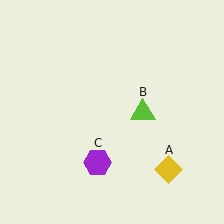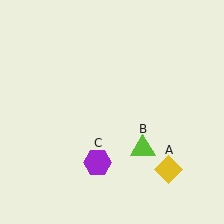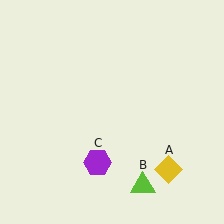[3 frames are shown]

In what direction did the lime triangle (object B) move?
The lime triangle (object B) moved down.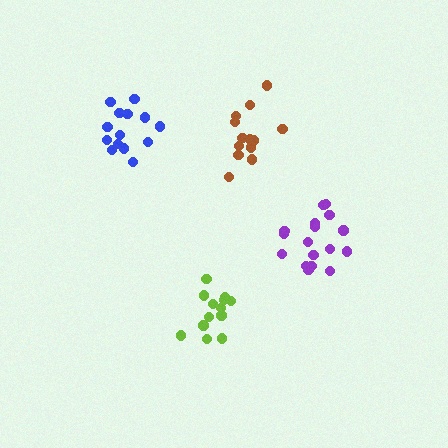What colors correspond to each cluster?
The clusters are colored: purple, lime, blue, brown.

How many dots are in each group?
Group 1: 17 dots, Group 2: 13 dots, Group 3: 14 dots, Group 4: 13 dots (57 total).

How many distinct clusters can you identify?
There are 4 distinct clusters.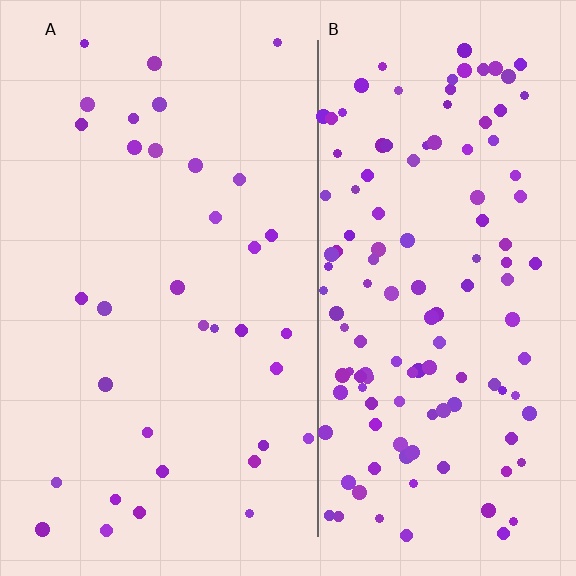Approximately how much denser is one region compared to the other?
Approximately 3.8× — region B over region A.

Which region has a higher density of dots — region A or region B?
B (the right).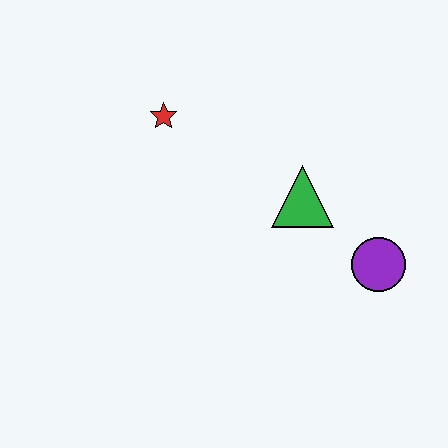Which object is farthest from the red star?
The purple circle is farthest from the red star.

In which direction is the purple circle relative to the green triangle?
The purple circle is to the right of the green triangle.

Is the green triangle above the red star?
No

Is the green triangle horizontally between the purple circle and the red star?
Yes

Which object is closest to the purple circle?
The green triangle is closest to the purple circle.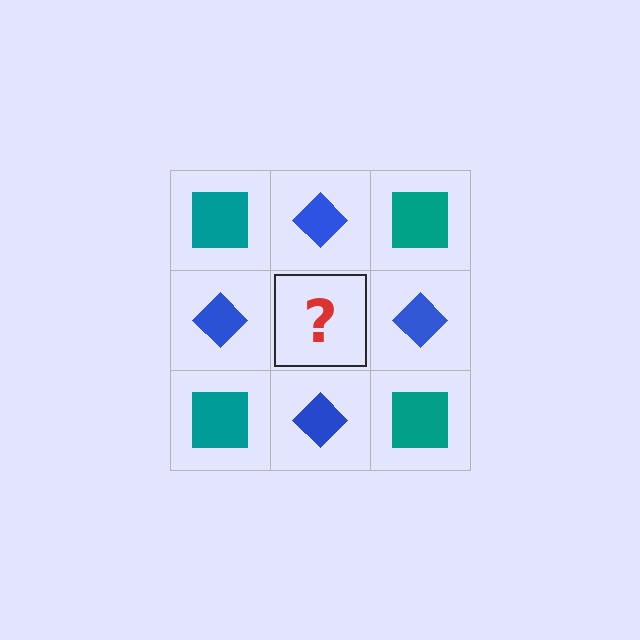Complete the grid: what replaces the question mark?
The question mark should be replaced with a teal square.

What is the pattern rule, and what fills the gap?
The rule is that it alternates teal square and blue diamond in a checkerboard pattern. The gap should be filled with a teal square.